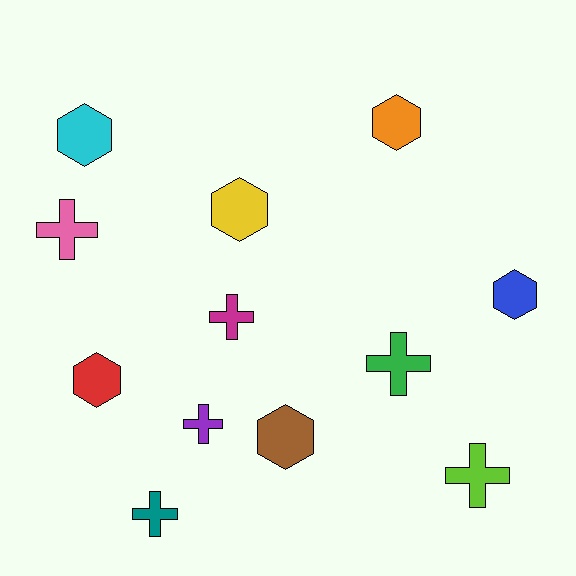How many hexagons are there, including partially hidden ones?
There are 6 hexagons.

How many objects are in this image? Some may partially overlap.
There are 12 objects.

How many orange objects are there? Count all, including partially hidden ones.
There is 1 orange object.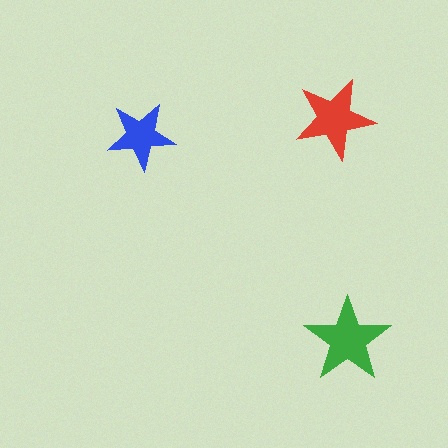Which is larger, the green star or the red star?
The green one.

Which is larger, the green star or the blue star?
The green one.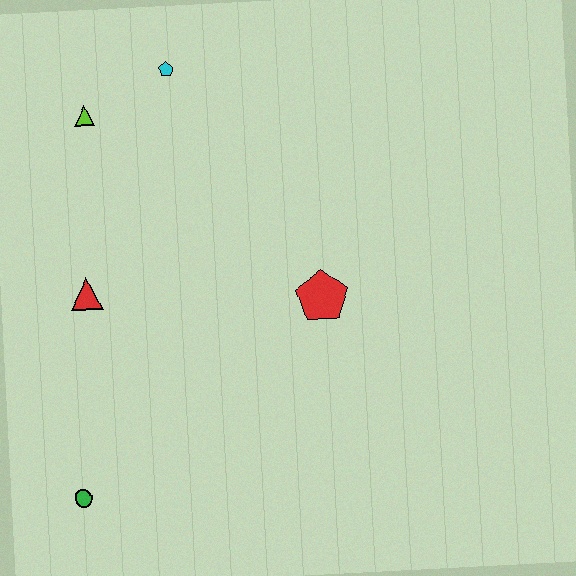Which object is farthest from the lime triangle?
The green circle is farthest from the lime triangle.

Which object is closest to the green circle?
The red triangle is closest to the green circle.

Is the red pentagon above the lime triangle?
No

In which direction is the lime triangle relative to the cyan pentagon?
The lime triangle is to the left of the cyan pentagon.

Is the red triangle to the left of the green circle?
No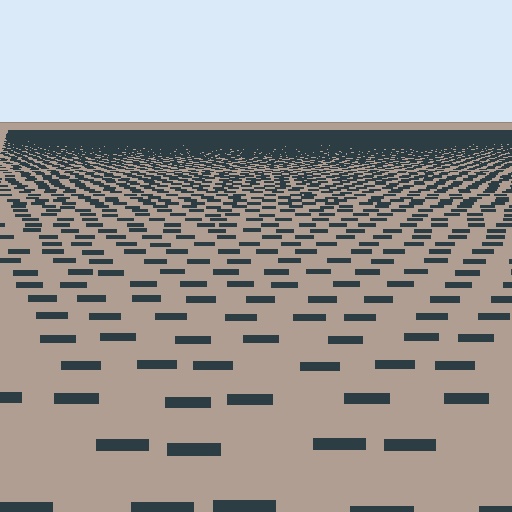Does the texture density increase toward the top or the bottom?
Density increases toward the top.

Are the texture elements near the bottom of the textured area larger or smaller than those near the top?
Larger. Near the bottom, elements are closer to the viewer and appear at a bigger on-screen size.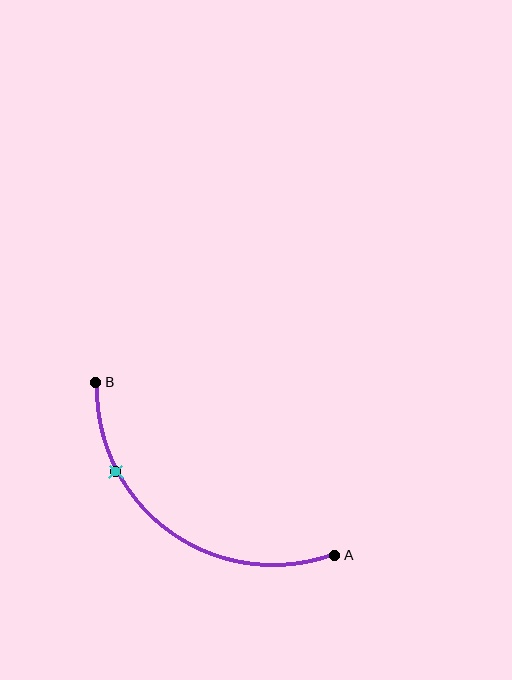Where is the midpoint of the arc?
The arc midpoint is the point on the curve farthest from the straight line joining A and B. It sits below and to the left of that line.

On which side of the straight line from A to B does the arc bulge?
The arc bulges below and to the left of the straight line connecting A and B.